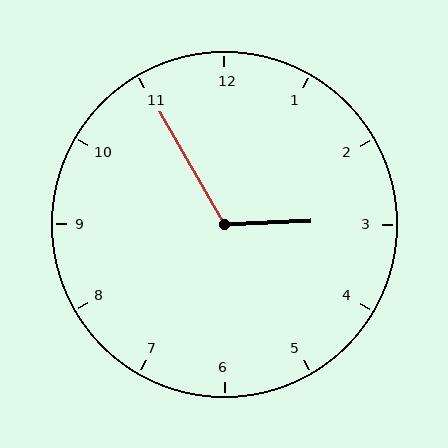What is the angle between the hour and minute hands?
Approximately 118 degrees.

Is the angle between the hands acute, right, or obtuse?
It is obtuse.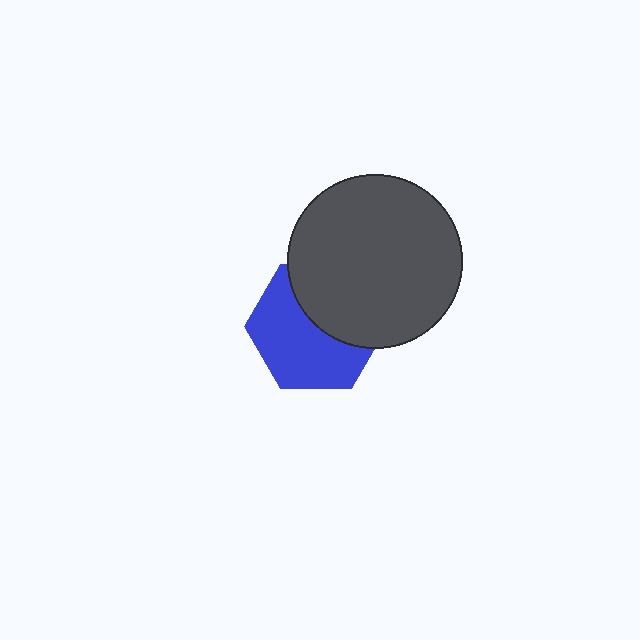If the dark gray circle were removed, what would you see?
You would see the complete blue hexagon.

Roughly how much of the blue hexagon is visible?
About half of it is visible (roughly 58%).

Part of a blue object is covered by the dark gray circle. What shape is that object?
It is a hexagon.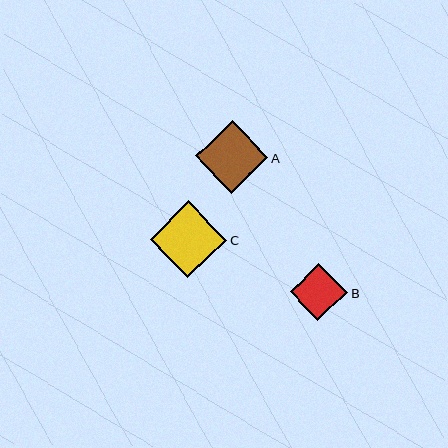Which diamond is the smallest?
Diamond B is the smallest with a size of approximately 58 pixels.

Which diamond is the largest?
Diamond C is the largest with a size of approximately 77 pixels.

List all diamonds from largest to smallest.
From largest to smallest: C, A, B.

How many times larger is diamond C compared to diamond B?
Diamond C is approximately 1.3 times the size of diamond B.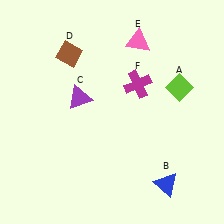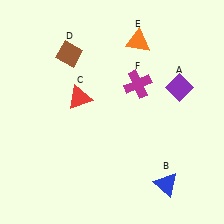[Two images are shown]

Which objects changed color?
A changed from lime to purple. C changed from purple to red. E changed from pink to orange.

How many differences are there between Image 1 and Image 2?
There are 3 differences between the two images.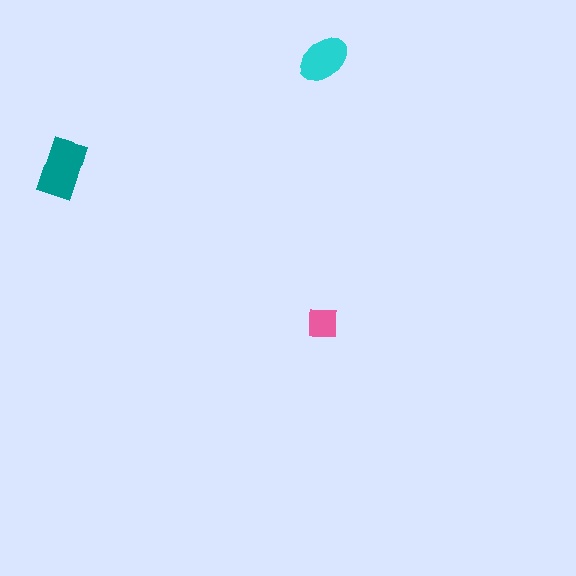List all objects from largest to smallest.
The teal rectangle, the cyan ellipse, the pink square.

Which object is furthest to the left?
The teal rectangle is leftmost.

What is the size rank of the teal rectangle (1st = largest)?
1st.